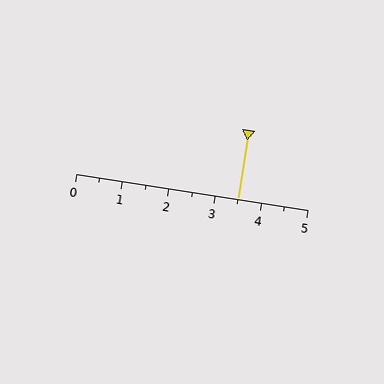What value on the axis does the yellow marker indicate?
The marker indicates approximately 3.5.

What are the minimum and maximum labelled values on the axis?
The axis runs from 0 to 5.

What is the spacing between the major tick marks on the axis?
The major ticks are spaced 1 apart.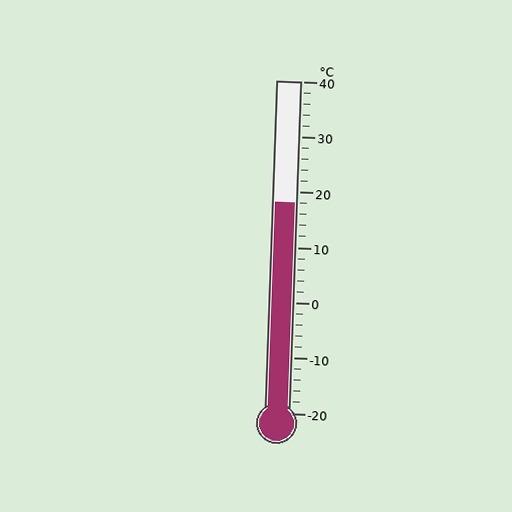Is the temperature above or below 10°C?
The temperature is above 10°C.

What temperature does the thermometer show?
The thermometer shows approximately 18°C.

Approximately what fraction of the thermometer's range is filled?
The thermometer is filled to approximately 65% of its range.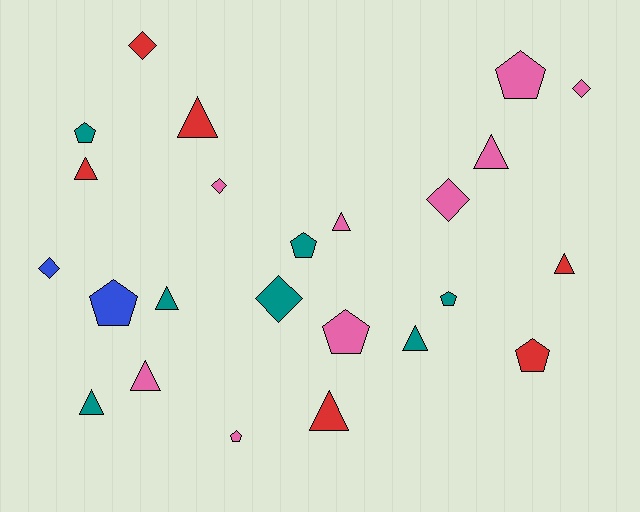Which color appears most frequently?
Pink, with 9 objects.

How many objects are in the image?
There are 24 objects.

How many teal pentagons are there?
There are 3 teal pentagons.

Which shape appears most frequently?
Triangle, with 10 objects.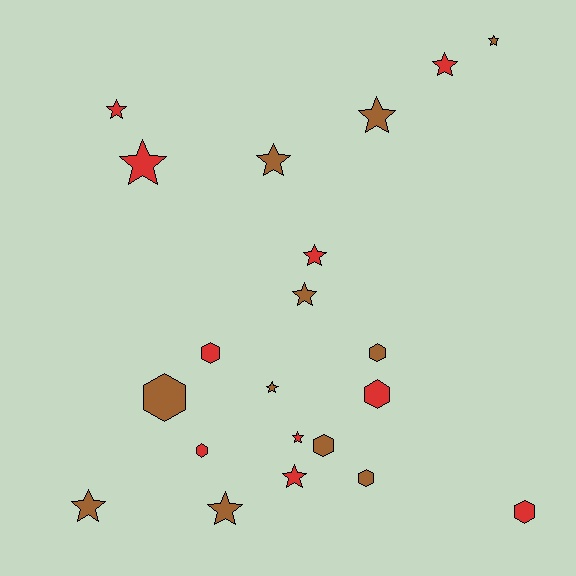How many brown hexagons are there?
There are 4 brown hexagons.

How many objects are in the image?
There are 21 objects.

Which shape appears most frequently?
Star, with 13 objects.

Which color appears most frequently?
Brown, with 11 objects.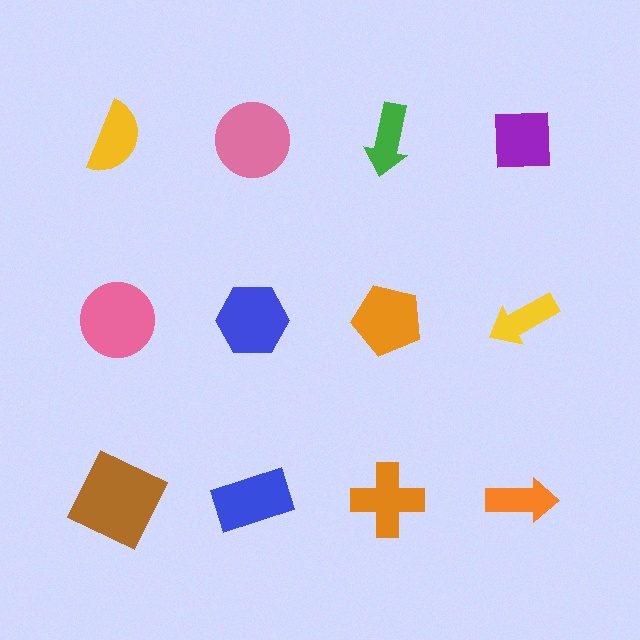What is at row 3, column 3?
An orange cross.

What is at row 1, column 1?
A yellow semicircle.